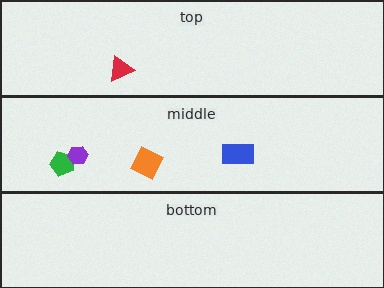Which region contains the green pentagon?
The middle region.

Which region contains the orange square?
The middle region.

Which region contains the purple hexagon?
The middle region.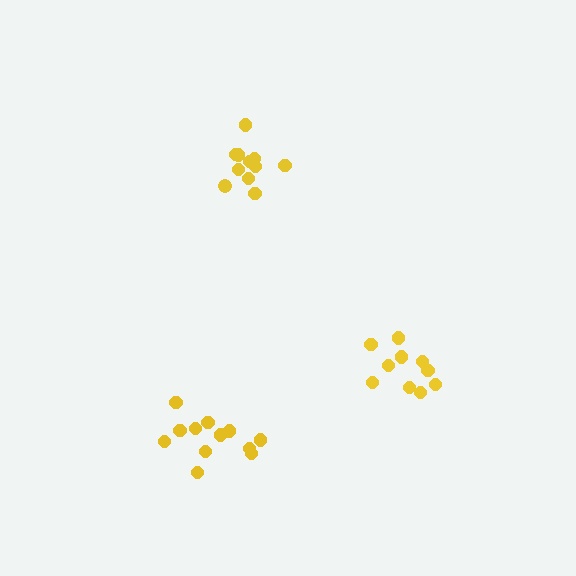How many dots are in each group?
Group 1: 12 dots, Group 2: 10 dots, Group 3: 11 dots (33 total).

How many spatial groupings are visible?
There are 3 spatial groupings.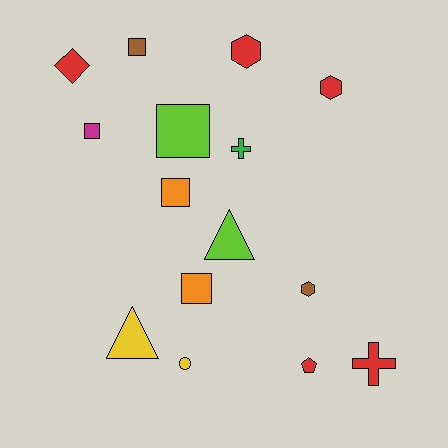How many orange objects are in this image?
There are 2 orange objects.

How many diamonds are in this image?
There is 1 diamond.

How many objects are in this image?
There are 15 objects.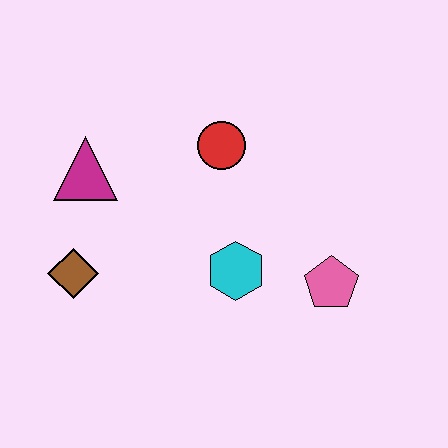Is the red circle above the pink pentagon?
Yes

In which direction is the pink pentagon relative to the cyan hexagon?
The pink pentagon is to the right of the cyan hexagon.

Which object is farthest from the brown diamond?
The pink pentagon is farthest from the brown diamond.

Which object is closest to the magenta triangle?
The brown diamond is closest to the magenta triangle.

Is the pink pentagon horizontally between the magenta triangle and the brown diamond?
No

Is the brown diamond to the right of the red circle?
No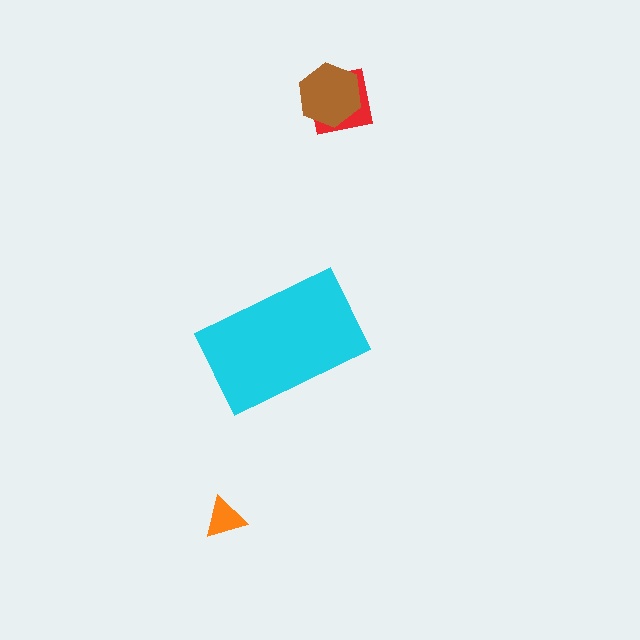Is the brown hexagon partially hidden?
No, the brown hexagon is fully visible.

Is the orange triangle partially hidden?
No, the orange triangle is fully visible.